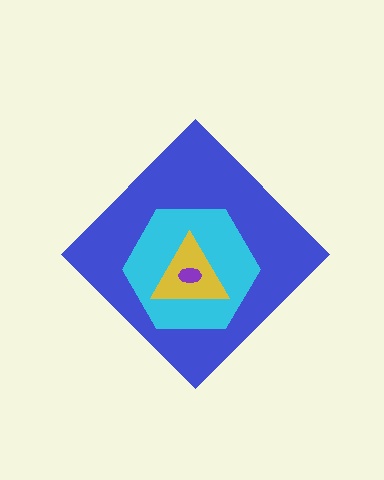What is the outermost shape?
The blue diamond.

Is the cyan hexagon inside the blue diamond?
Yes.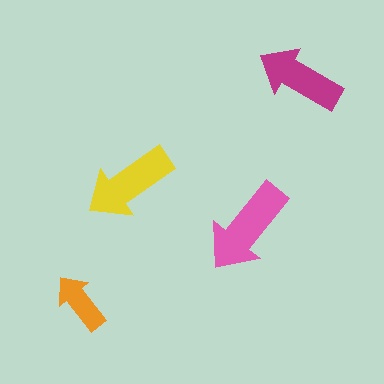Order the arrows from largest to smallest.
the pink one, the yellow one, the magenta one, the orange one.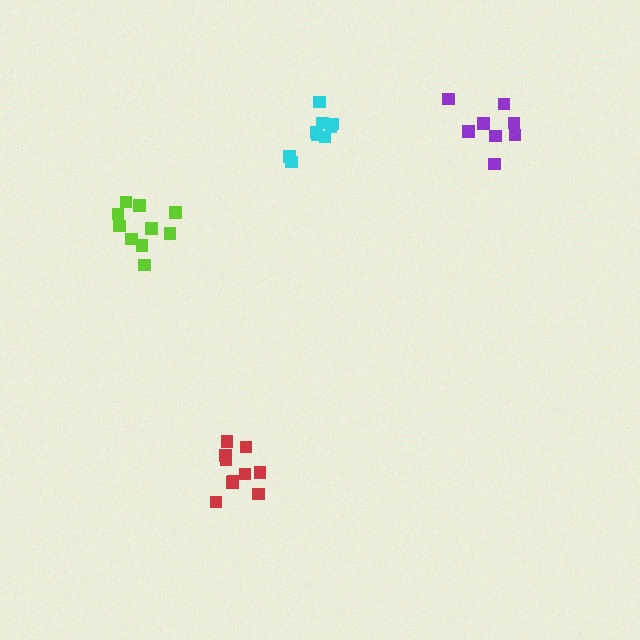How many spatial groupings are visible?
There are 4 spatial groupings.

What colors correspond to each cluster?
The clusters are colored: cyan, purple, lime, red.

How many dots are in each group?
Group 1: 9 dots, Group 2: 8 dots, Group 3: 10 dots, Group 4: 10 dots (37 total).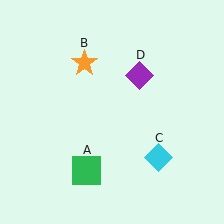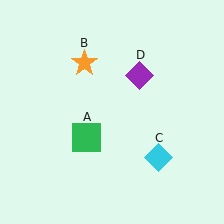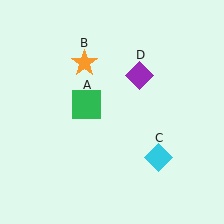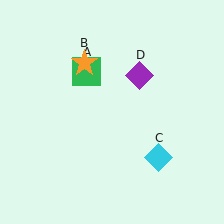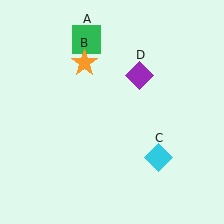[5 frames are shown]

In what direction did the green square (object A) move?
The green square (object A) moved up.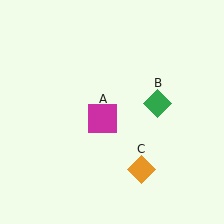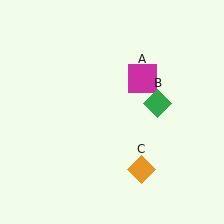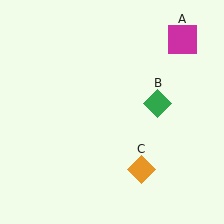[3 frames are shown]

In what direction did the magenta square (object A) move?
The magenta square (object A) moved up and to the right.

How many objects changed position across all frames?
1 object changed position: magenta square (object A).